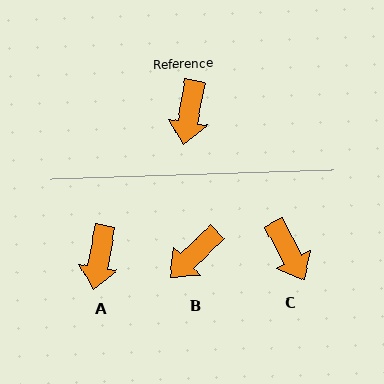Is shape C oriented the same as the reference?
No, it is off by about 37 degrees.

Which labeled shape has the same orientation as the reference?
A.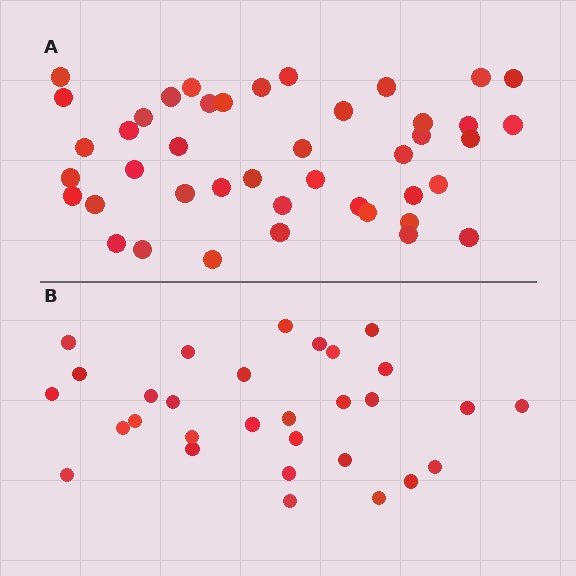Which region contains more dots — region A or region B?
Region A (the top region) has more dots.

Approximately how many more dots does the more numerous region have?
Region A has approximately 15 more dots than region B.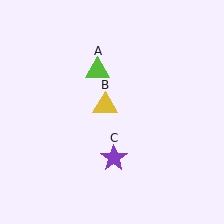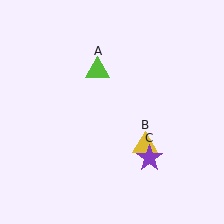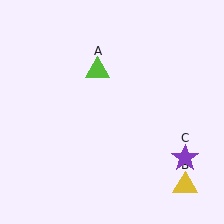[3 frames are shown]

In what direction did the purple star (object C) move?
The purple star (object C) moved right.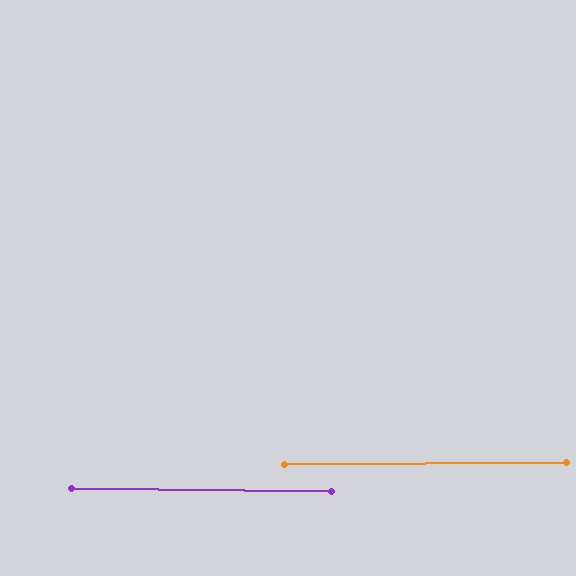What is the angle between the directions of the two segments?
Approximately 1 degree.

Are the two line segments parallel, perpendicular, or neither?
Parallel — their directions differ by only 1.0°.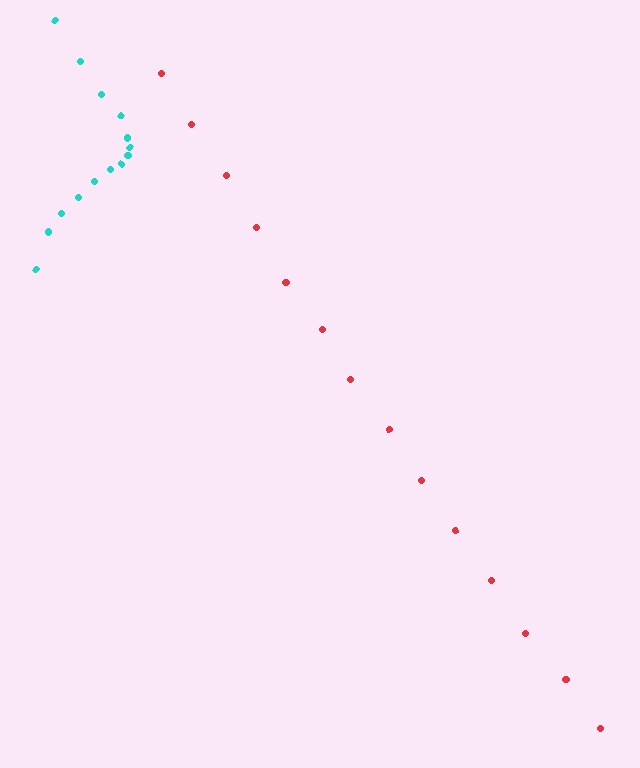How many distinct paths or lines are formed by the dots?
There are 2 distinct paths.